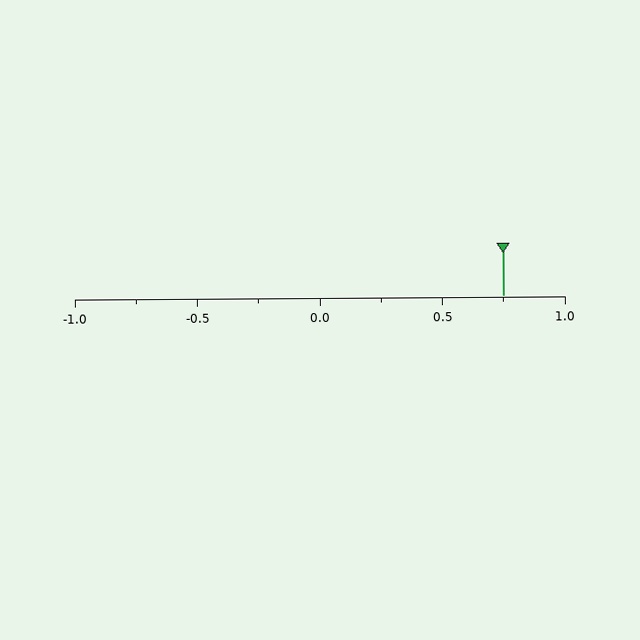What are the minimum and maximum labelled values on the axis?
The axis runs from -1.0 to 1.0.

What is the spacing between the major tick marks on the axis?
The major ticks are spaced 0.5 apart.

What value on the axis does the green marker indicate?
The marker indicates approximately 0.75.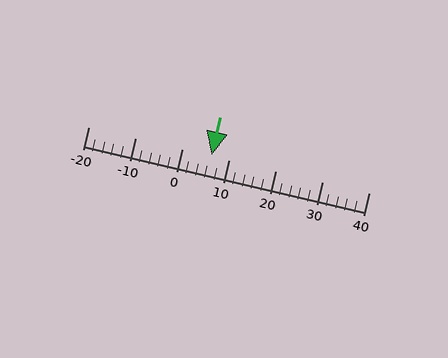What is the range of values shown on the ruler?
The ruler shows values from -20 to 40.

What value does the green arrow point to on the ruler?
The green arrow points to approximately 6.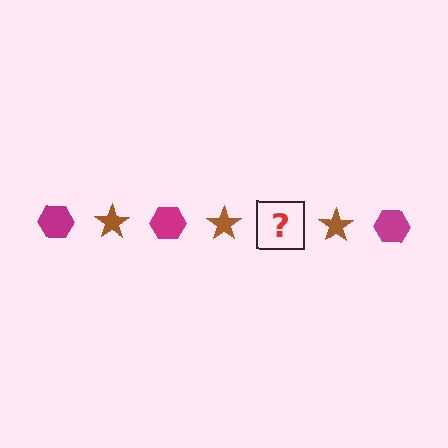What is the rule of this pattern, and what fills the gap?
The rule is that the pattern alternates between magenta hexagon and brown star. The gap should be filled with a magenta hexagon.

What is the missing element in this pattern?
The missing element is a magenta hexagon.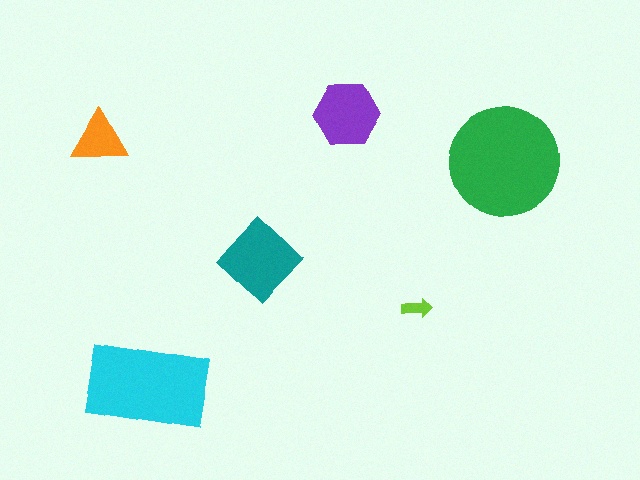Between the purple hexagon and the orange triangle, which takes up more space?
The purple hexagon.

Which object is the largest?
The green circle.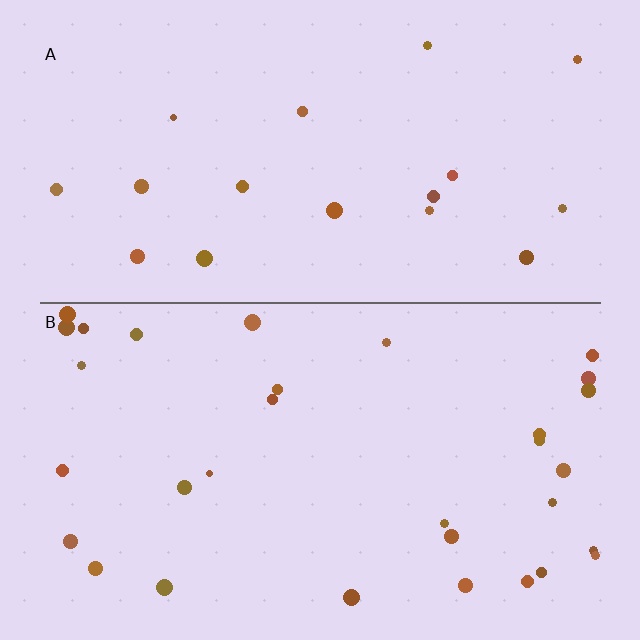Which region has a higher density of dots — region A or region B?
B (the bottom).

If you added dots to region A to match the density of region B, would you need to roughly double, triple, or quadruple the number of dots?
Approximately double.